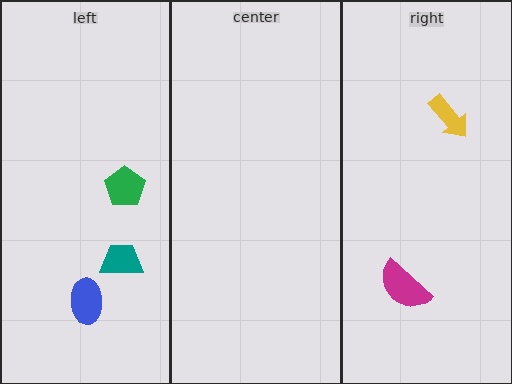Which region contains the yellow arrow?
The right region.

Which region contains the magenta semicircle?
The right region.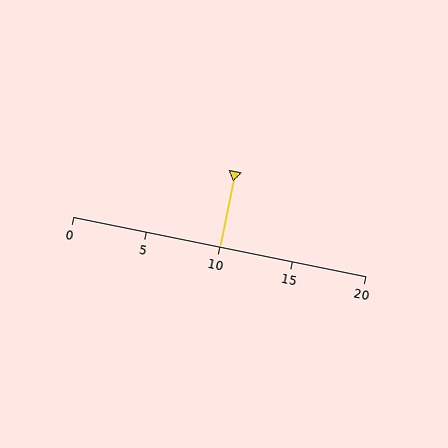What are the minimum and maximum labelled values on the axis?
The axis runs from 0 to 20.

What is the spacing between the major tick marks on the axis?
The major ticks are spaced 5 apart.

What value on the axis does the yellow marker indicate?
The marker indicates approximately 10.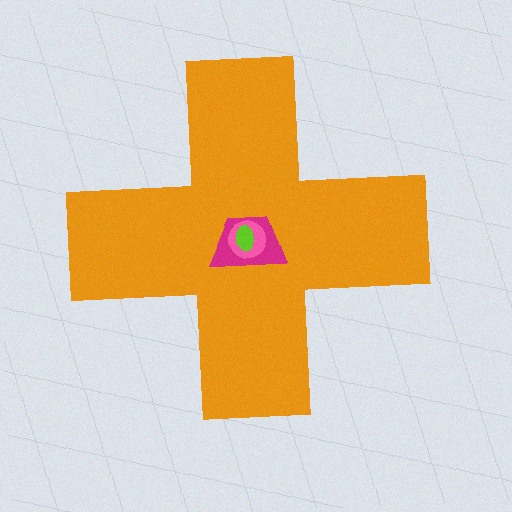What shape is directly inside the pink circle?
The lime ellipse.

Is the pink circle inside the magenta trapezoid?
Yes.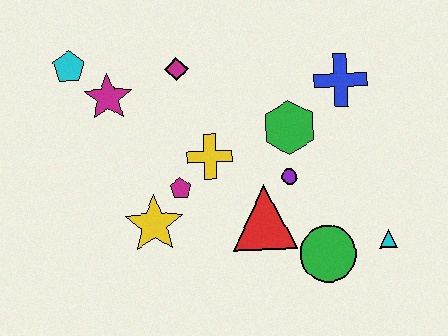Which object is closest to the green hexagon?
The purple circle is closest to the green hexagon.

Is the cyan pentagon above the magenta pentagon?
Yes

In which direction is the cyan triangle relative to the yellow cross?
The cyan triangle is to the right of the yellow cross.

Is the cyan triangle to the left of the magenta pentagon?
No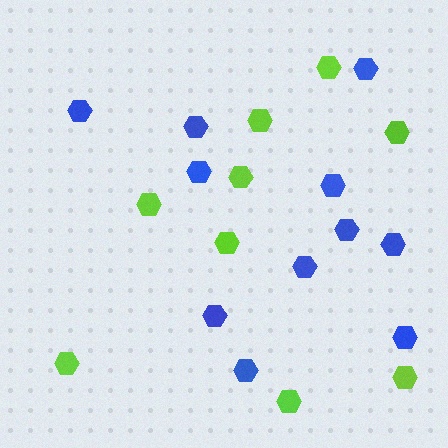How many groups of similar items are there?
There are 2 groups: one group of lime hexagons (9) and one group of blue hexagons (11).